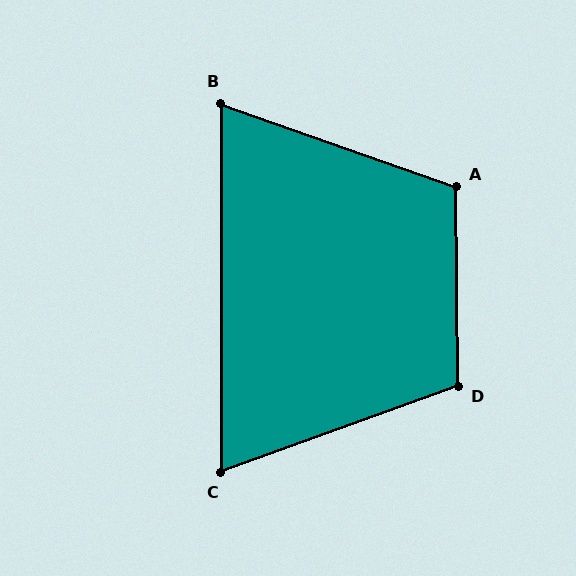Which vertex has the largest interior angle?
A, at approximately 110 degrees.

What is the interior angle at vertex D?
Approximately 109 degrees (obtuse).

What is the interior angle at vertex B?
Approximately 71 degrees (acute).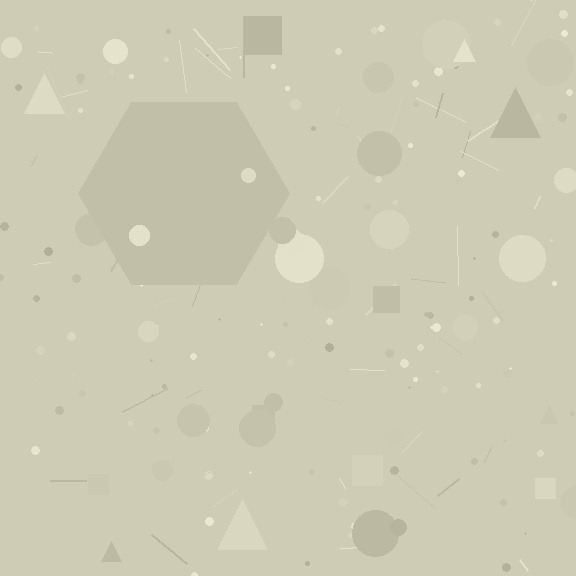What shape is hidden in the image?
A hexagon is hidden in the image.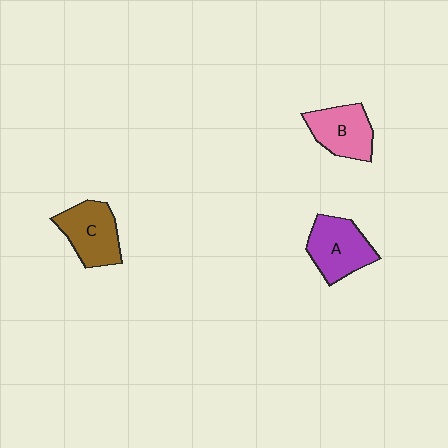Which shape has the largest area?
Shape A (purple).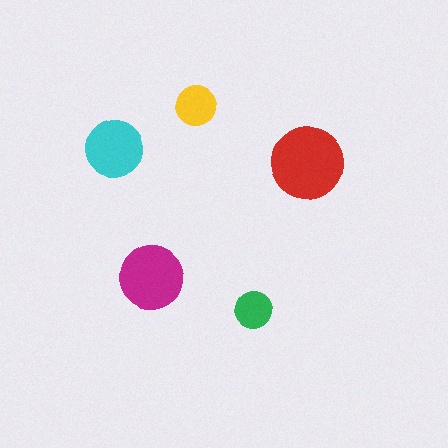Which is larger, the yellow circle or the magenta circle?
The magenta one.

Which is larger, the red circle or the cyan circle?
The red one.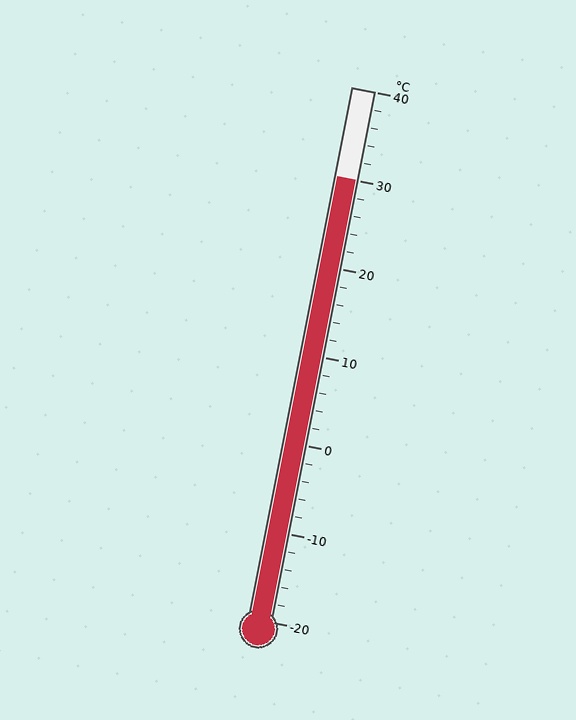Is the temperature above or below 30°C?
The temperature is at 30°C.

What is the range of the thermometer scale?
The thermometer scale ranges from -20°C to 40°C.